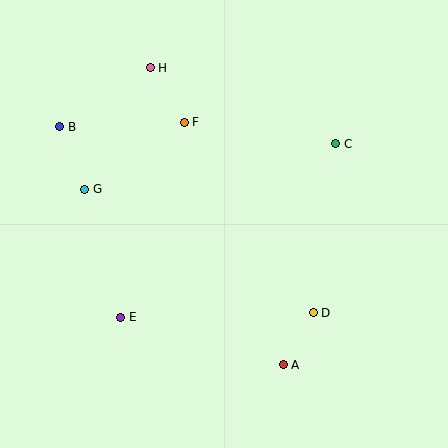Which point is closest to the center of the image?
Point F at (184, 122) is closest to the center.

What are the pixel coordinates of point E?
Point E is at (121, 317).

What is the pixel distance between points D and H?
The distance between D and H is 294 pixels.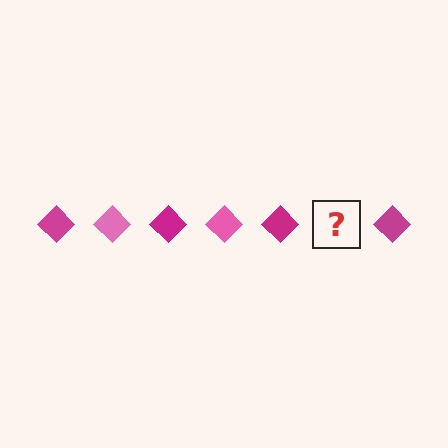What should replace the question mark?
The question mark should be replaced with a pink diamond.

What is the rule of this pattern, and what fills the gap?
The rule is that the pattern cycles through magenta, pink diamonds. The gap should be filled with a pink diamond.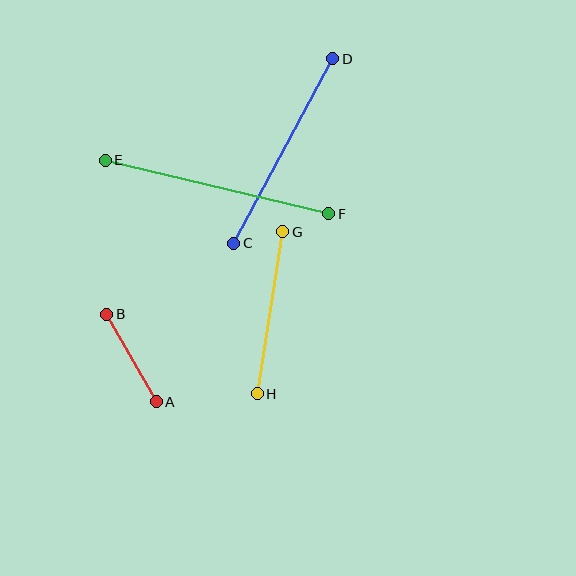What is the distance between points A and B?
The distance is approximately 101 pixels.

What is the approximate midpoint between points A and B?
The midpoint is at approximately (131, 358) pixels.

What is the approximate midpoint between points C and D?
The midpoint is at approximately (283, 151) pixels.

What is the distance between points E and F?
The distance is approximately 230 pixels.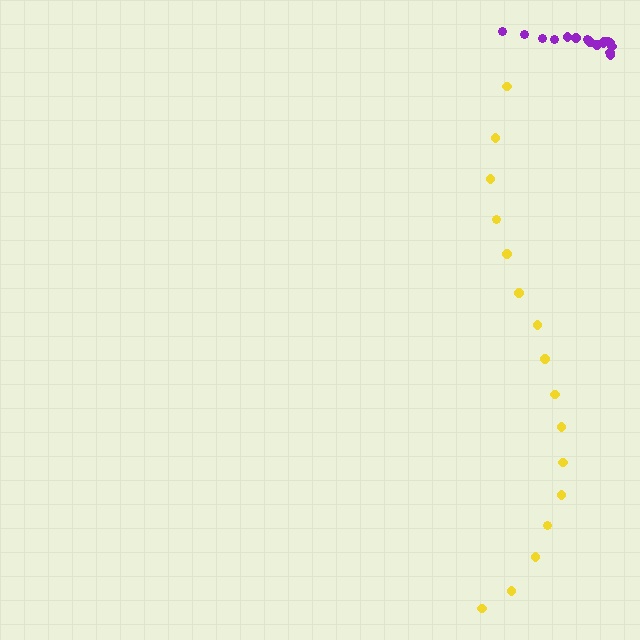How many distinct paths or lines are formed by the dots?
There are 2 distinct paths.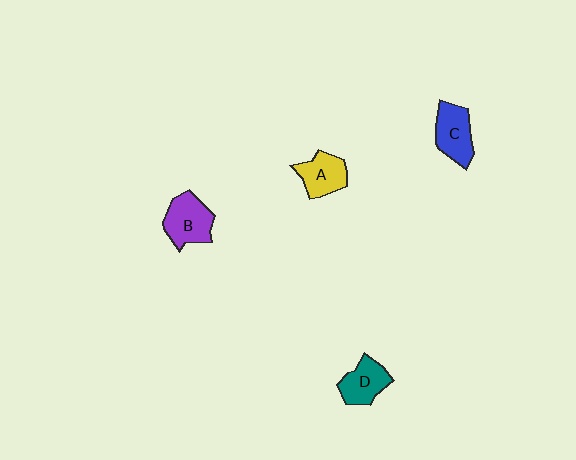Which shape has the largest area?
Shape B (purple).